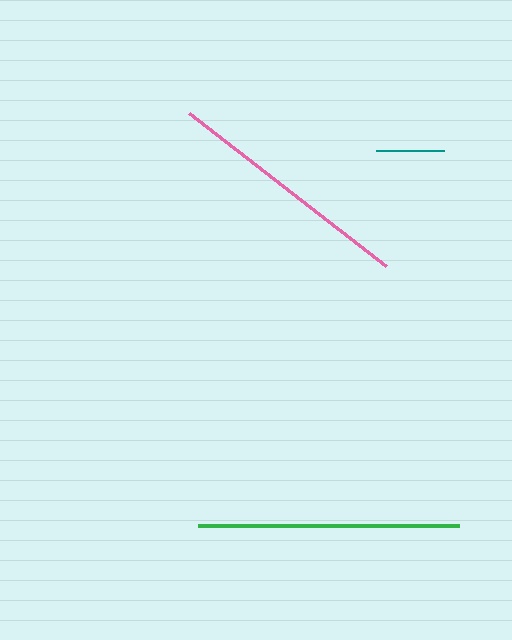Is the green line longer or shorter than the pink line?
The green line is longer than the pink line.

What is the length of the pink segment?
The pink segment is approximately 250 pixels long.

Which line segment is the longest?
The green line is the longest at approximately 262 pixels.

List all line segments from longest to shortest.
From longest to shortest: green, pink, teal.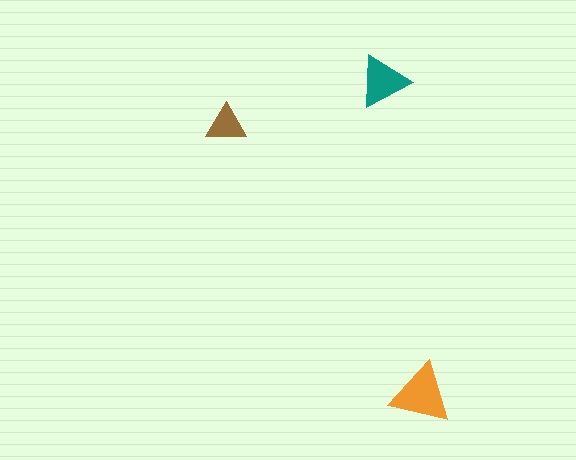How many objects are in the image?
There are 3 objects in the image.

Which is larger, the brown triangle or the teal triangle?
The teal one.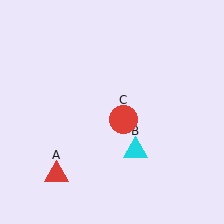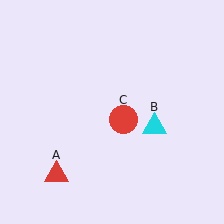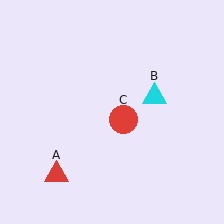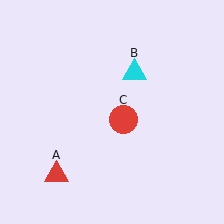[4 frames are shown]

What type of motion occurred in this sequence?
The cyan triangle (object B) rotated counterclockwise around the center of the scene.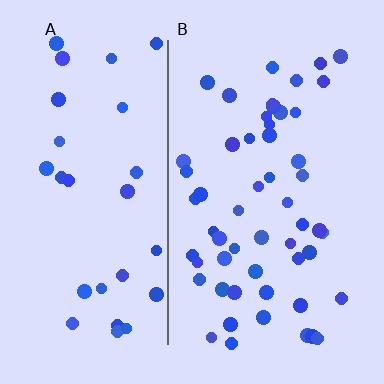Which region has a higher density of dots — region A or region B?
B (the right).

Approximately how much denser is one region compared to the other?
Approximately 1.8× — region B over region A.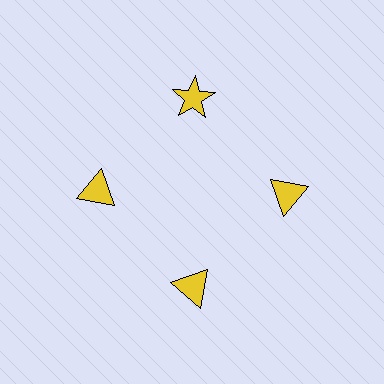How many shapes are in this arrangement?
There are 4 shapes arranged in a ring pattern.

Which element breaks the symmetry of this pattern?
The yellow star at roughly the 12 o'clock position breaks the symmetry. All other shapes are yellow triangles.